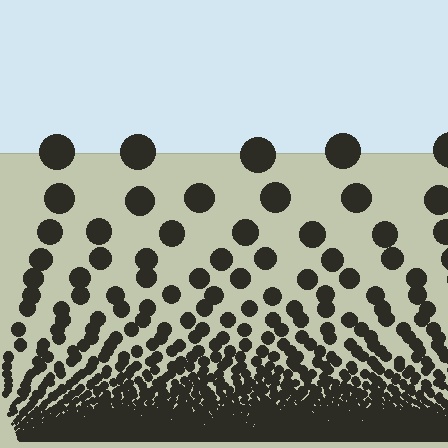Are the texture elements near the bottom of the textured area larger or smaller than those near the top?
Smaller. The gradient is inverted — elements near the bottom are smaller and denser.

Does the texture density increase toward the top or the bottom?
Density increases toward the bottom.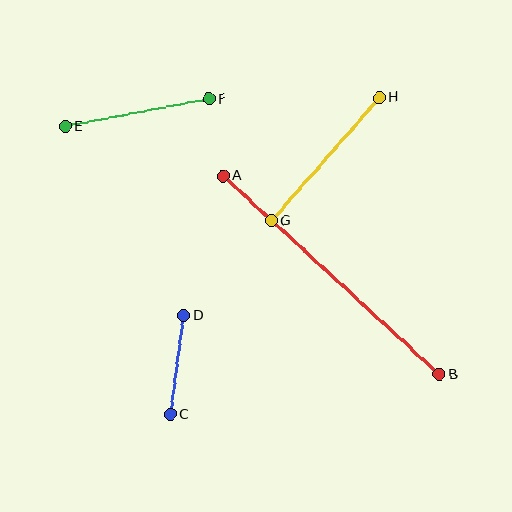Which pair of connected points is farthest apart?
Points A and B are farthest apart.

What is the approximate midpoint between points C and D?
The midpoint is at approximately (177, 365) pixels.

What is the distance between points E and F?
The distance is approximately 146 pixels.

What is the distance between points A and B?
The distance is approximately 294 pixels.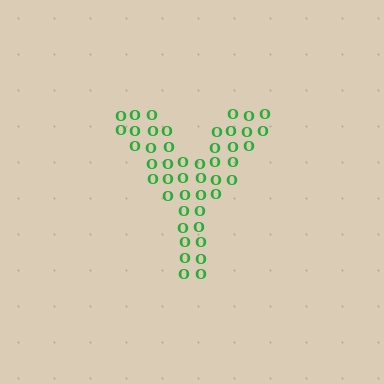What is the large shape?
The large shape is the letter Y.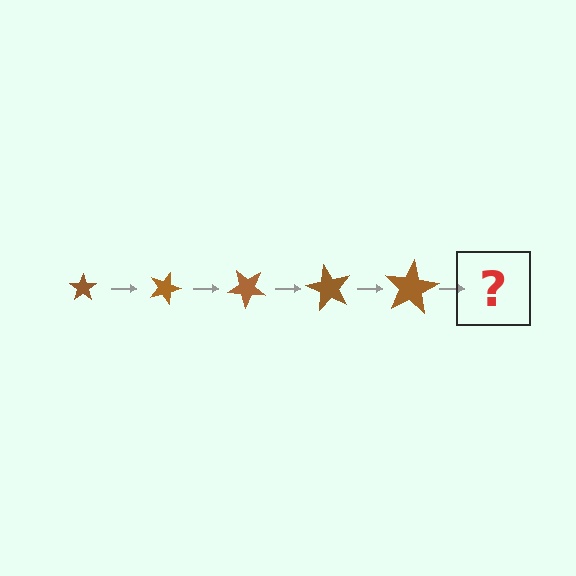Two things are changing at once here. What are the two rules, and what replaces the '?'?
The two rules are that the star grows larger each step and it rotates 20 degrees each step. The '?' should be a star, larger than the previous one and rotated 100 degrees from the start.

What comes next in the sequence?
The next element should be a star, larger than the previous one and rotated 100 degrees from the start.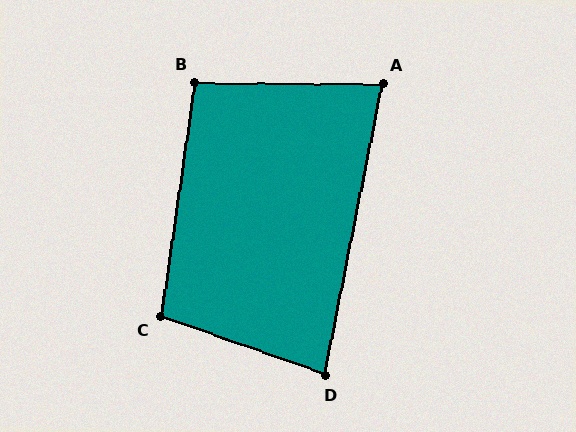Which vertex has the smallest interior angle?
A, at approximately 79 degrees.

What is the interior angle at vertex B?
Approximately 98 degrees (obtuse).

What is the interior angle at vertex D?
Approximately 82 degrees (acute).